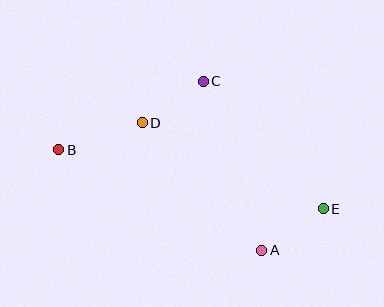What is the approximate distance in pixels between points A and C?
The distance between A and C is approximately 179 pixels.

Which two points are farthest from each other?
Points B and E are farthest from each other.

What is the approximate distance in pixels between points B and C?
The distance between B and C is approximately 160 pixels.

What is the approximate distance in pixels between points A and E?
The distance between A and E is approximately 74 pixels.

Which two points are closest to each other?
Points C and D are closest to each other.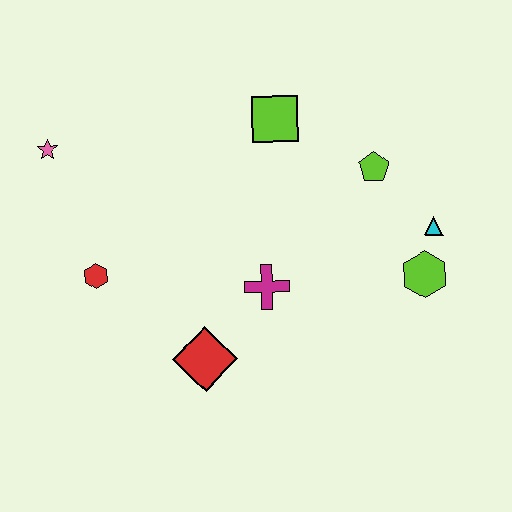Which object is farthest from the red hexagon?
The cyan triangle is farthest from the red hexagon.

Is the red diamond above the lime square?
No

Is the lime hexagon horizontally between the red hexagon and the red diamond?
No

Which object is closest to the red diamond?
The magenta cross is closest to the red diamond.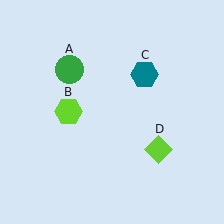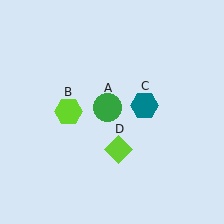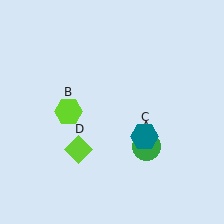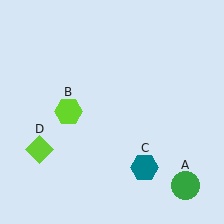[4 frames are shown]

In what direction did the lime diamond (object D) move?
The lime diamond (object D) moved left.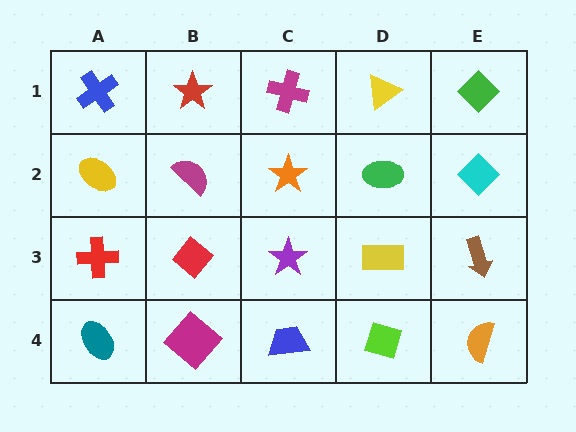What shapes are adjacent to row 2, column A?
A blue cross (row 1, column A), a red cross (row 3, column A), a magenta semicircle (row 2, column B).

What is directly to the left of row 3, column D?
A purple star.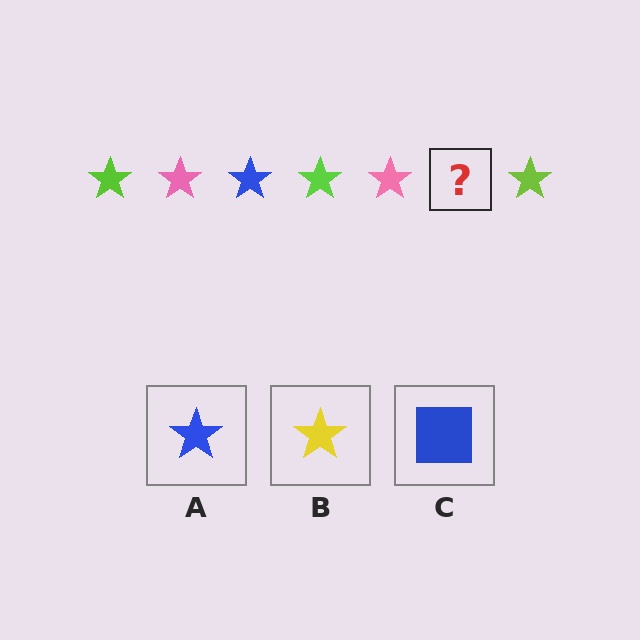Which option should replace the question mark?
Option A.